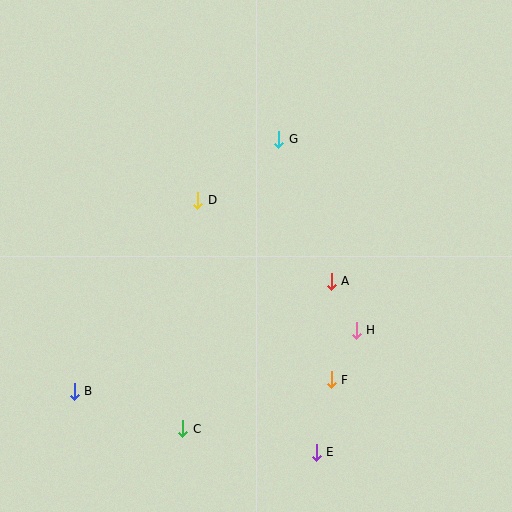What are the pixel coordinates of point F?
Point F is at (331, 380).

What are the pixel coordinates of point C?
Point C is at (183, 429).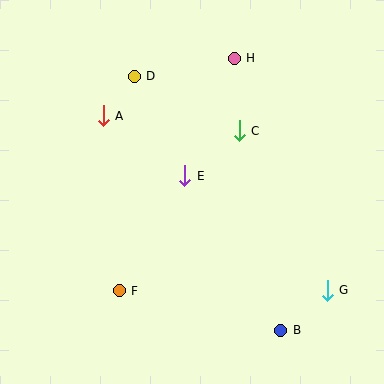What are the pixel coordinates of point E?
Point E is at (185, 176).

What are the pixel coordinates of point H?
Point H is at (234, 58).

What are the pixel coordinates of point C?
Point C is at (239, 131).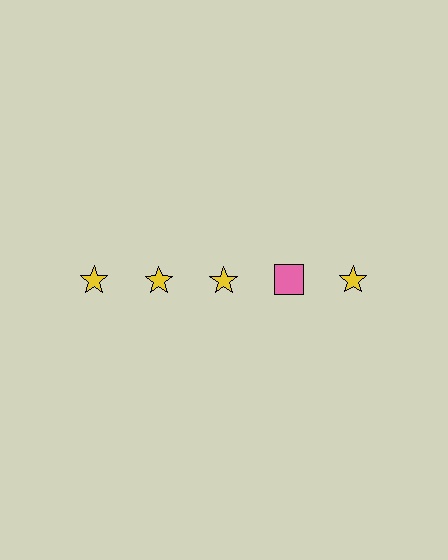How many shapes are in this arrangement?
There are 5 shapes arranged in a grid pattern.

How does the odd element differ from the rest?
It differs in both color (pink instead of yellow) and shape (square instead of star).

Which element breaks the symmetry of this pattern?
The pink square in the top row, second from right column breaks the symmetry. All other shapes are yellow stars.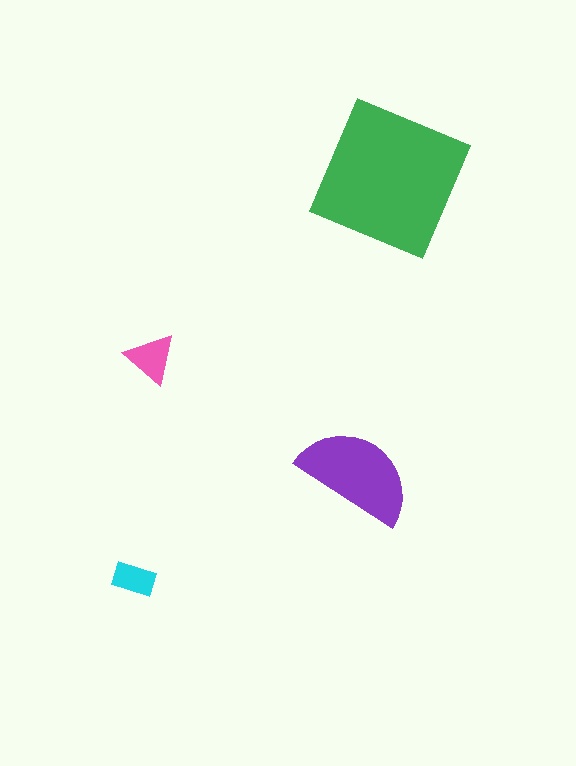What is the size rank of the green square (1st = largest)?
1st.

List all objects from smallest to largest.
The cyan rectangle, the pink triangle, the purple semicircle, the green square.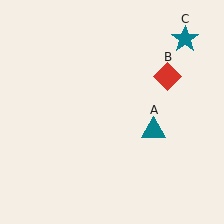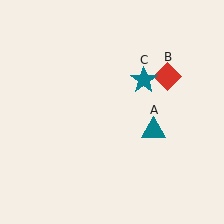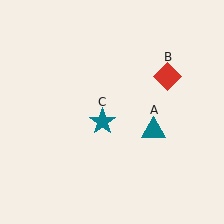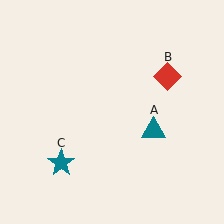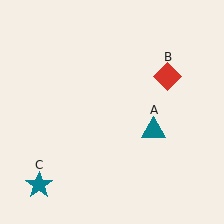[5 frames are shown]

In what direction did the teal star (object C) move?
The teal star (object C) moved down and to the left.